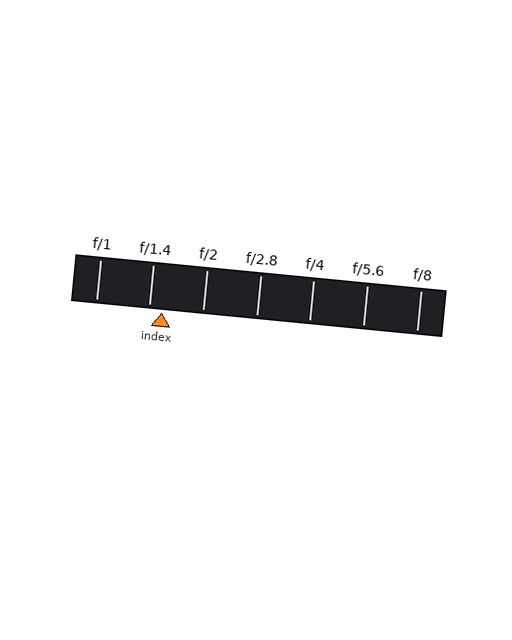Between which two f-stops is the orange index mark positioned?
The index mark is between f/1.4 and f/2.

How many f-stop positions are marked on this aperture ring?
There are 7 f-stop positions marked.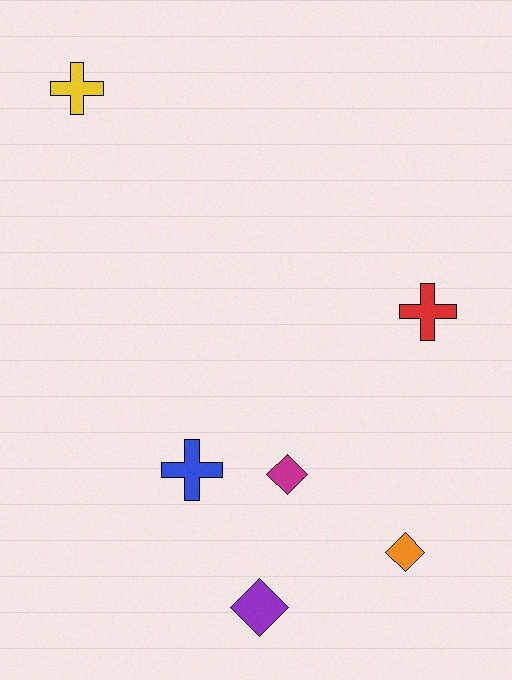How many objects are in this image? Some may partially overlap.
There are 6 objects.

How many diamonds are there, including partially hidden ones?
There are 3 diamonds.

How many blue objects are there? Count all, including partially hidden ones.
There is 1 blue object.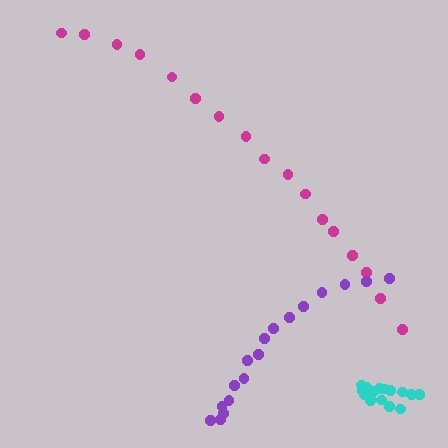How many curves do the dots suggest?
There are 3 distinct paths.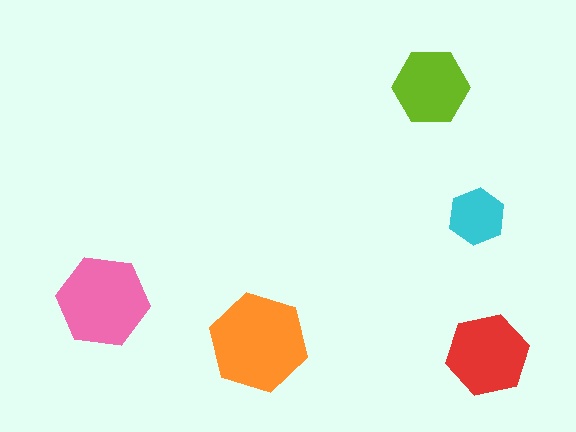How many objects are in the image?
There are 5 objects in the image.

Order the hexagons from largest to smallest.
the orange one, the pink one, the red one, the lime one, the cyan one.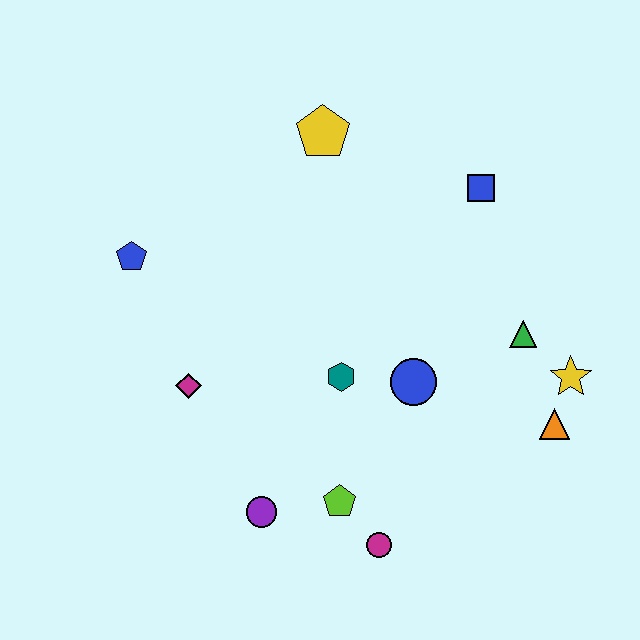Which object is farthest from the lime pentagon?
The yellow pentagon is farthest from the lime pentagon.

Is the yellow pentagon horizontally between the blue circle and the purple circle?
Yes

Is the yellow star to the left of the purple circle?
No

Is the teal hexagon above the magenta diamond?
Yes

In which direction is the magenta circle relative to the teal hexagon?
The magenta circle is below the teal hexagon.